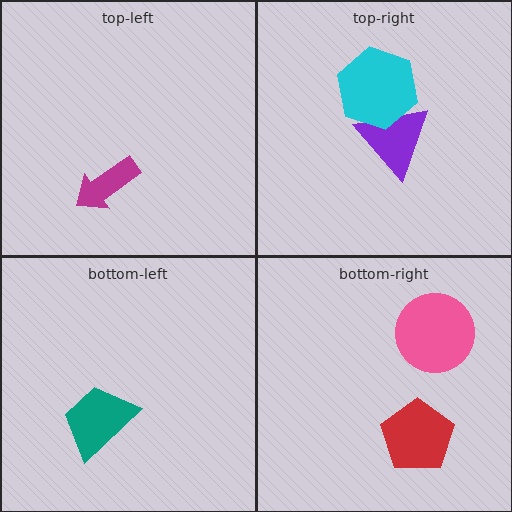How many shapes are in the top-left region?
1.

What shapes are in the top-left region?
The magenta arrow.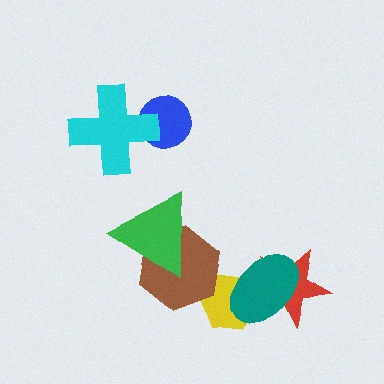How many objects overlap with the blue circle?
1 object overlaps with the blue circle.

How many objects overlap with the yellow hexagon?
3 objects overlap with the yellow hexagon.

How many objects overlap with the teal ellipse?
2 objects overlap with the teal ellipse.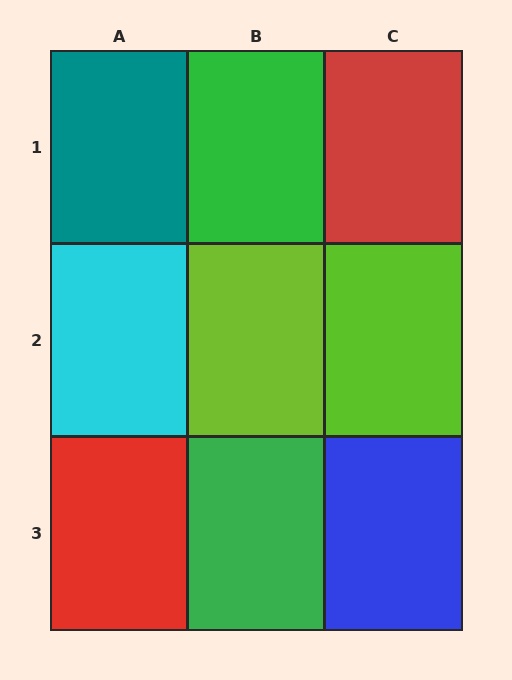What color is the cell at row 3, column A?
Red.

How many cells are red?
2 cells are red.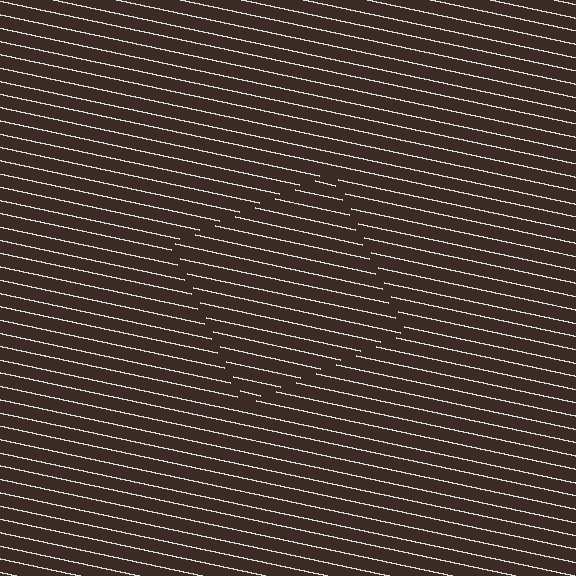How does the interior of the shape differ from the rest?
The interior of the shape contains the same grating, shifted by half a period — the contour is defined by the phase discontinuity where line-ends from the inner and outer gratings abut.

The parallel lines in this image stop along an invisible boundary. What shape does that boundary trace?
An illusory square. The interior of the shape contains the same grating, shifted by half a period — the contour is defined by the phase discontinuity where line-ends from the inner and outer gratings abut.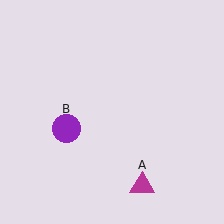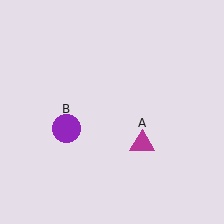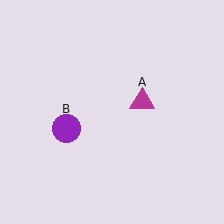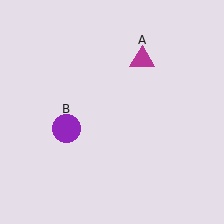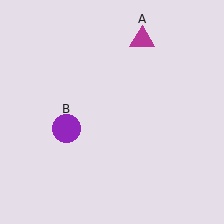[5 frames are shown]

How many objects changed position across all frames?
1 object changed position: magenta triangle (object A).